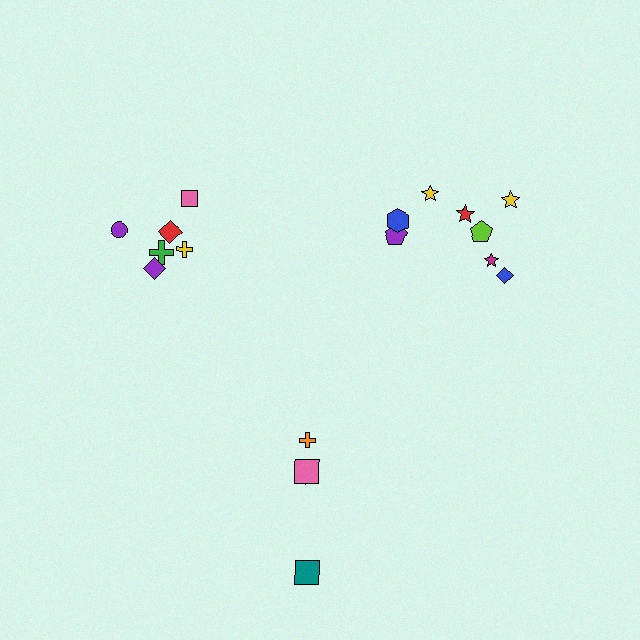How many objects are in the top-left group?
There are 6 objects.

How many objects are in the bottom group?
There are 4 objects.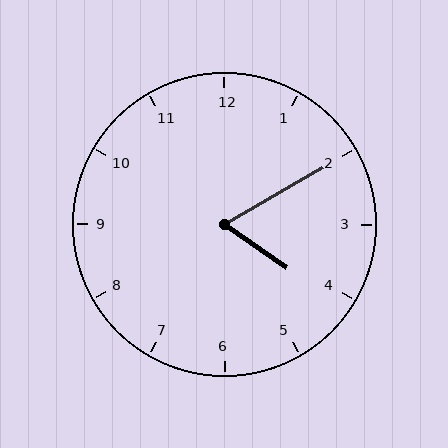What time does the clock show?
4:10.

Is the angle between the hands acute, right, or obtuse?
It is acute.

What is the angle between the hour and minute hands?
Approximately 65 degrees.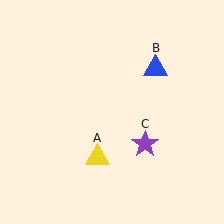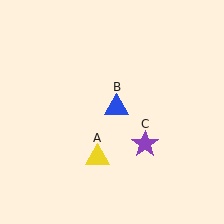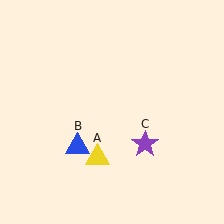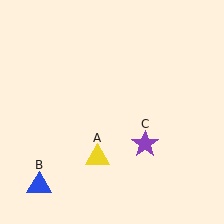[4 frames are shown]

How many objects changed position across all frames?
1 object changed position: blue triangle (object B).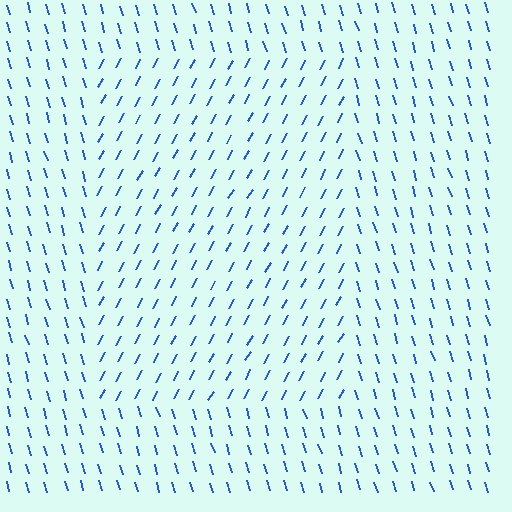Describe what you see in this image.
The image is filled with small blue line segments. A rectangle region in the image has lines oriented differently from the surrounding lines, creating a visible texture boundary.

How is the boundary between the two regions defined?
The boundary is defined purely by a change in line orientation (approximately 45 degrees difference). All lines are the same color and thickness.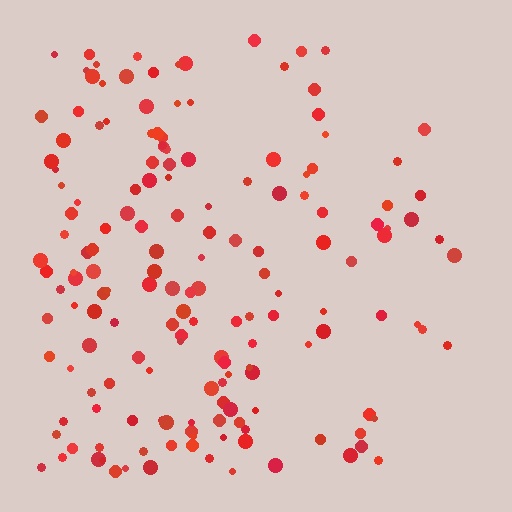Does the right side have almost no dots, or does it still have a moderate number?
Still a moderate number, just noticeably fewer than the left.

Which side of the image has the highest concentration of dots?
The left.